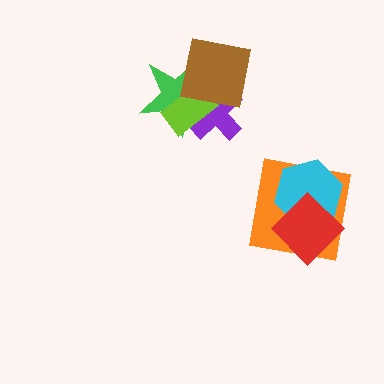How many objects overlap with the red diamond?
2 objects overlap with the red diamond.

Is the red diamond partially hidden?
No, no other shape covers it.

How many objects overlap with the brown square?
3 objects overlap with the brown square.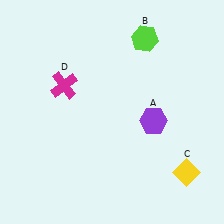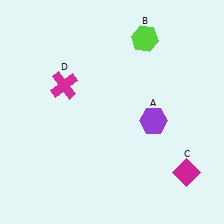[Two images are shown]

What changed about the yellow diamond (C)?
In Image 1, C is yellow. In Image 2, it changed to magenta.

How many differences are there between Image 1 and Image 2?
There is 1 difference between the two images.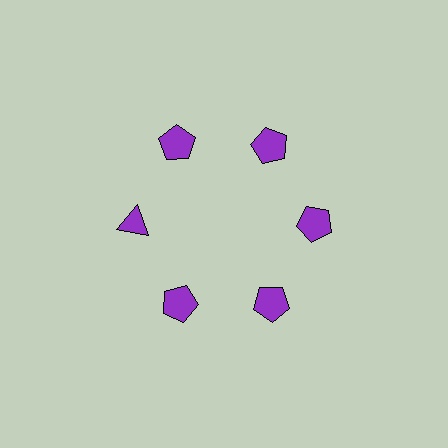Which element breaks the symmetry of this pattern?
The purple triangle at roughly the 9 o'clock position breaks the symmetry. All other shapes are purple pentagons.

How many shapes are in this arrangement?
There are 6 shapes arranged in a ring pattern.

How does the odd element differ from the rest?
It has a different shape: triangle instead of pentagon.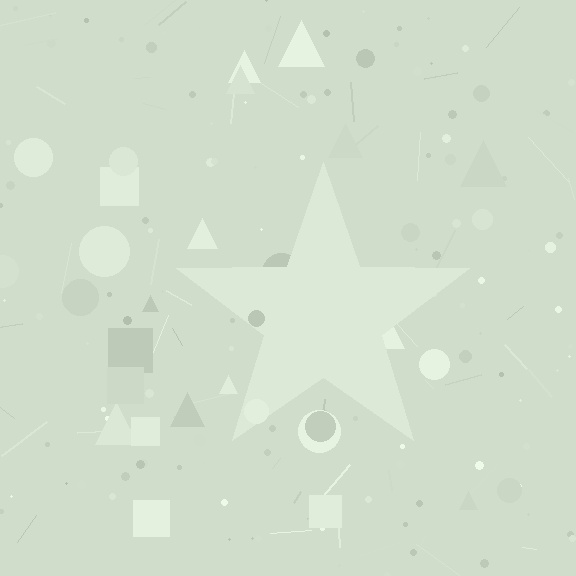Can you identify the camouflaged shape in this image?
The camouflaged shape is a star.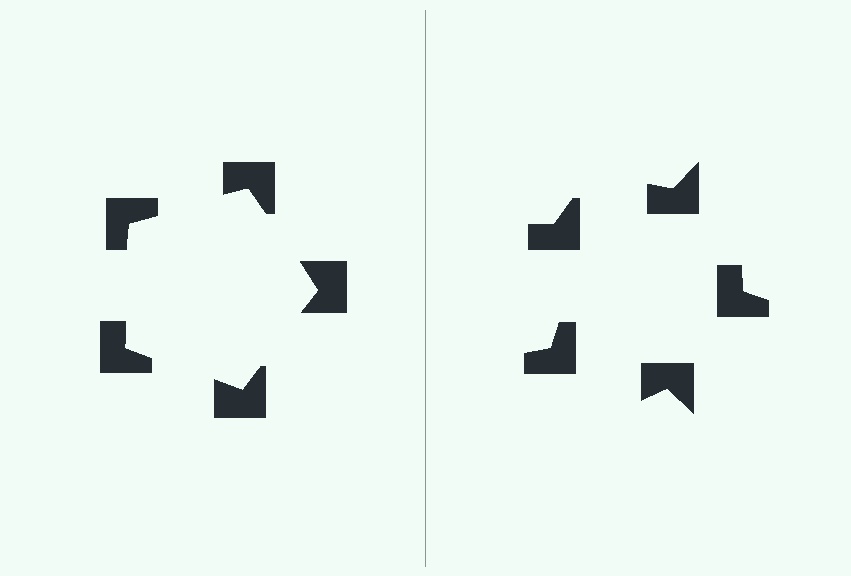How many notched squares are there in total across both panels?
10 — 5 on each side.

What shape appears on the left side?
An illusory pentagon.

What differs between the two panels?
The notched squares are positioned identically on both sides; only the wedge orientations differ. On the left they align to a pentagon; on the right they are misaligned.